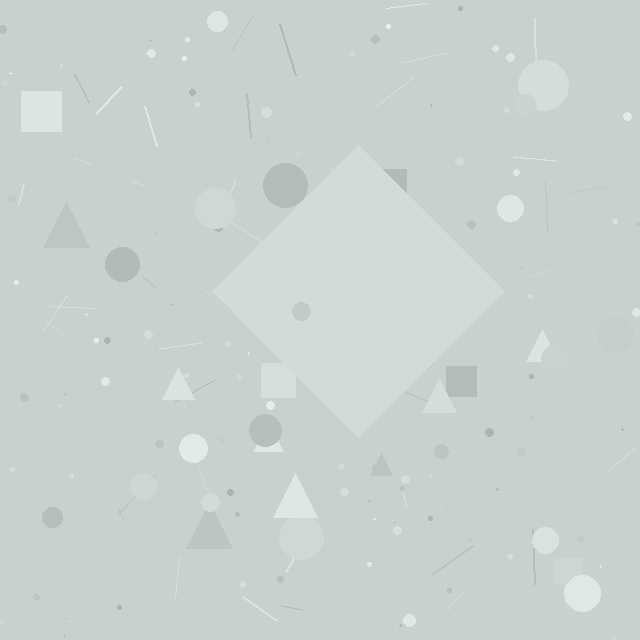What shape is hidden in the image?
A diamond is hidden in the image.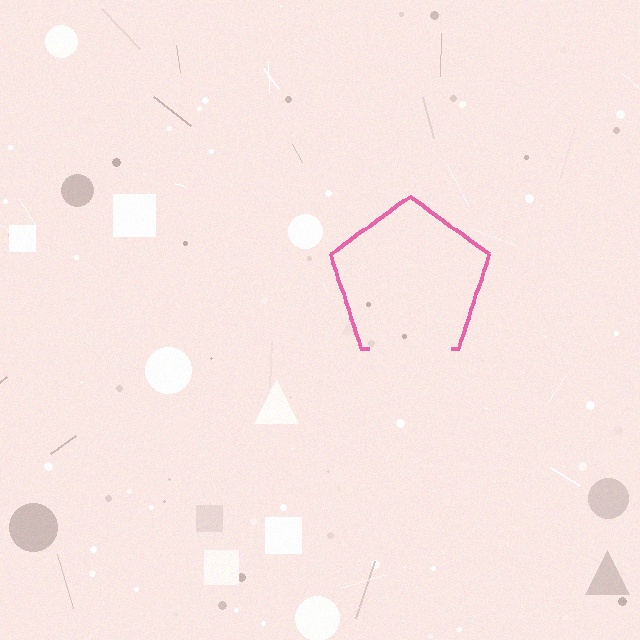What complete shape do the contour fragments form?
The contour fragments form a pentagon.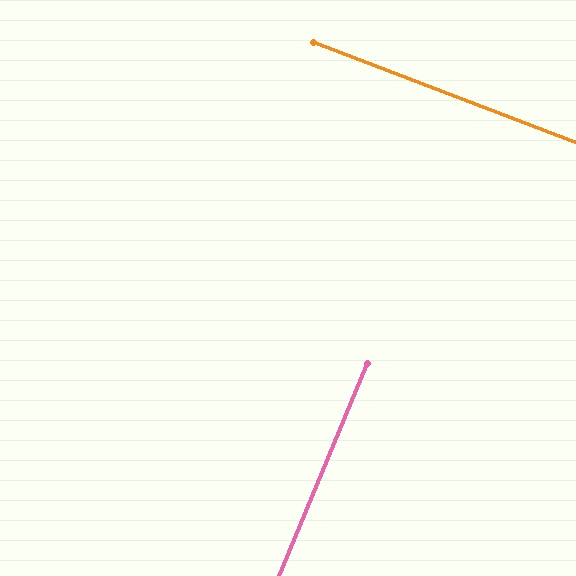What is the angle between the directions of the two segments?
Approximately 88 degrees.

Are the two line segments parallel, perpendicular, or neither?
Perpendicular — they meet at approximately 88°.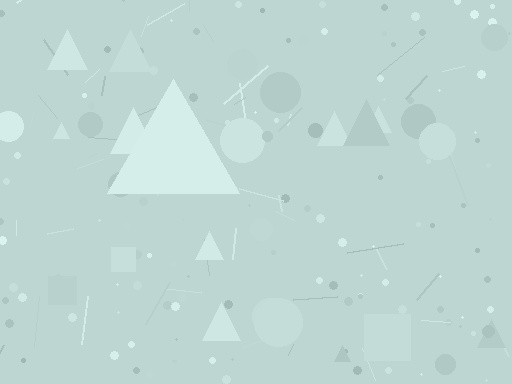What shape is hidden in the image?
A triangle is hidden in the image.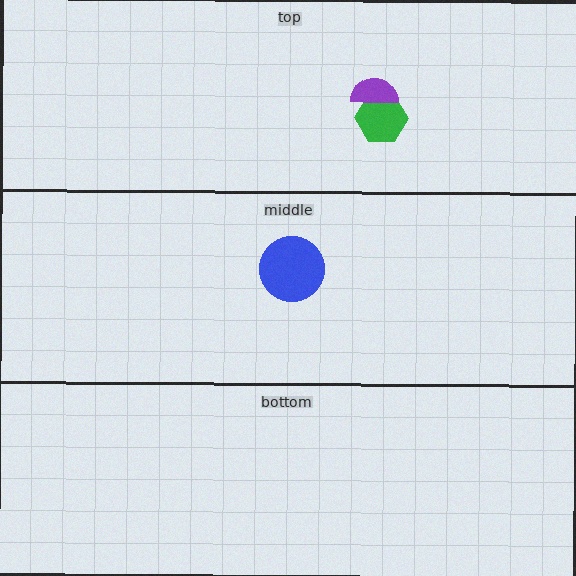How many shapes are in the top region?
2.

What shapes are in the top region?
The green hexagon, the purple semicircle.